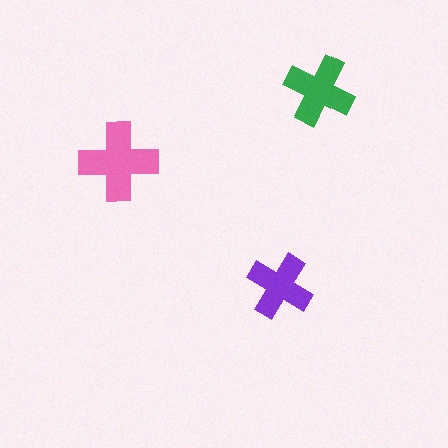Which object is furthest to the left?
The pink cross is leftmost.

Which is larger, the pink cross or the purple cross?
The pink one.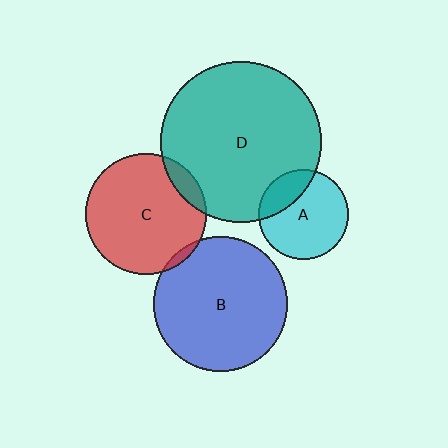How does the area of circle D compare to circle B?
Approximately 1.4 times.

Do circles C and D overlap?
Yes.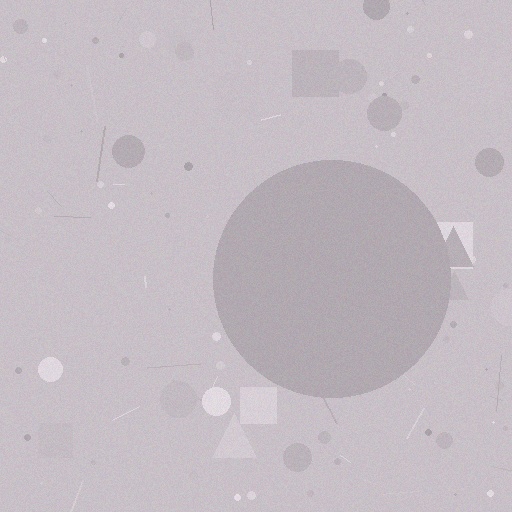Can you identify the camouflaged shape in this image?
The camouflaged shape is a circle.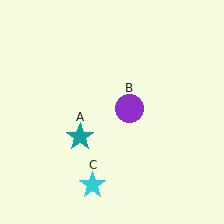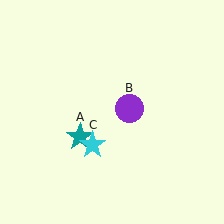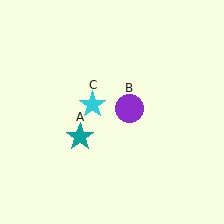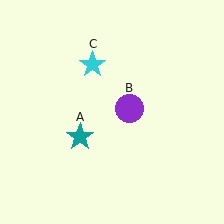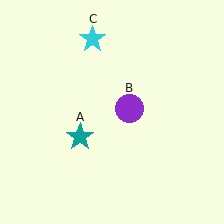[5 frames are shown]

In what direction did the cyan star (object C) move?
The cyan star (object C) moved up.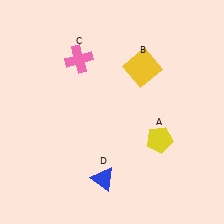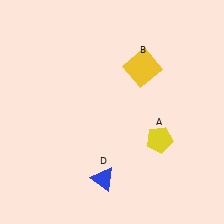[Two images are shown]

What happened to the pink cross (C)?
The pink cross (C) was removed in Image 2. It was in the top-left area of Image 1.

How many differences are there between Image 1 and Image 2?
There is 1 difference between the two images.